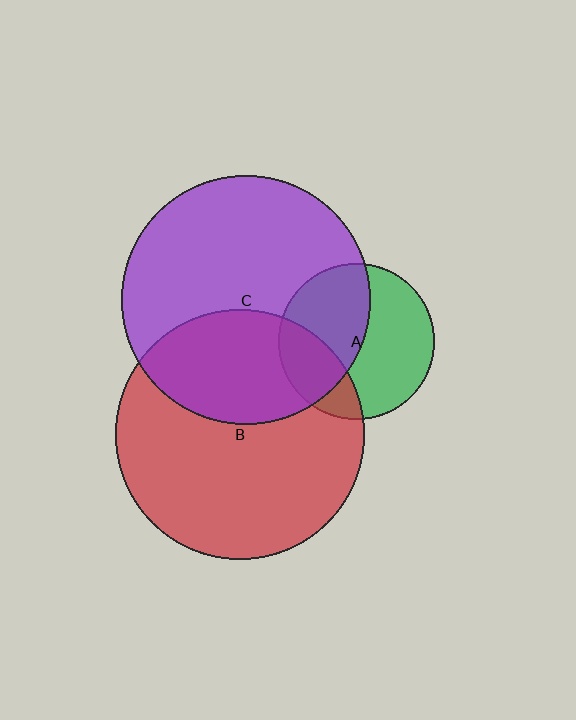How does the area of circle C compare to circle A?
Approximately 2.6 times.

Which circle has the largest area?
Circle B (red).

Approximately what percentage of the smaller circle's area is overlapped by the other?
Approximately 50%.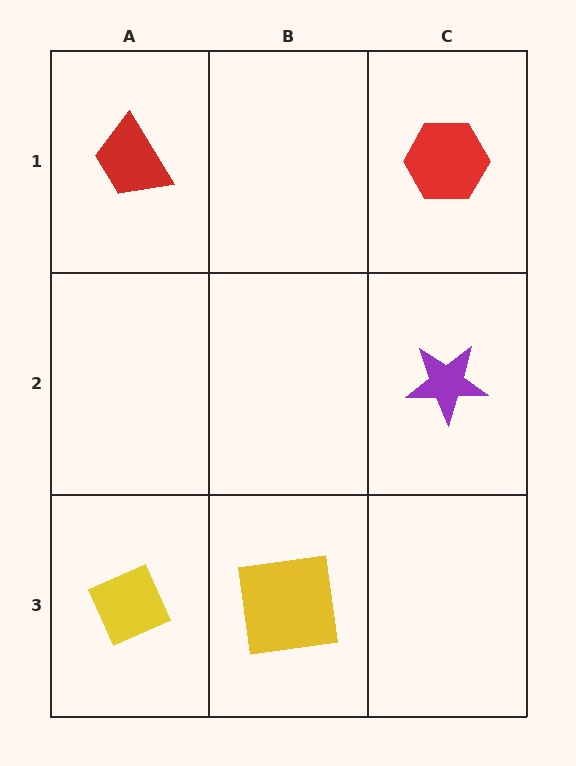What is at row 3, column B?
A yellow square.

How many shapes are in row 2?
1 shape.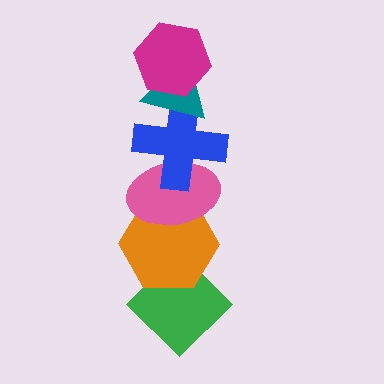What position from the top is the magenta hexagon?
The magenta hexagon is 1st from the top.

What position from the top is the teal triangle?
The teal triangle is 2nd from the top.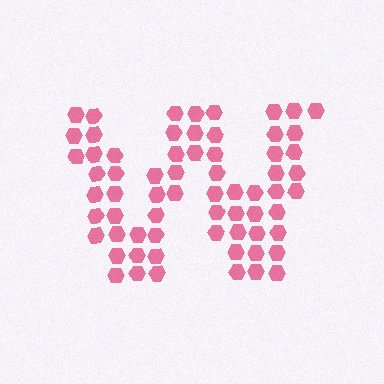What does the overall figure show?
The overall figure shows the letter W.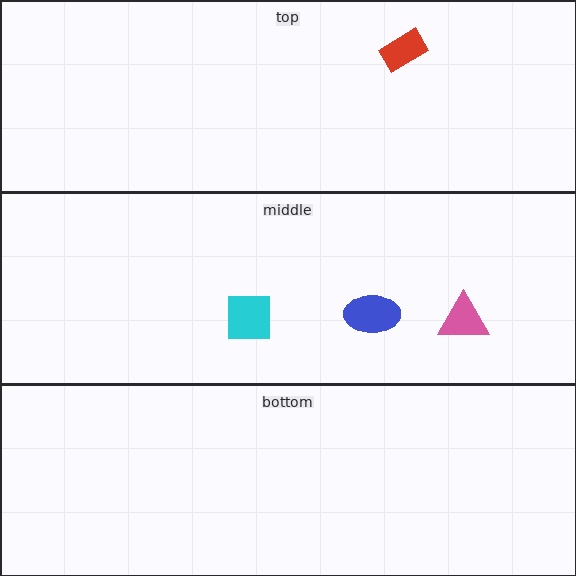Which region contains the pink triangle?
The middle region.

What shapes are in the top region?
The red rectangle.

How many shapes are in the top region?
1.